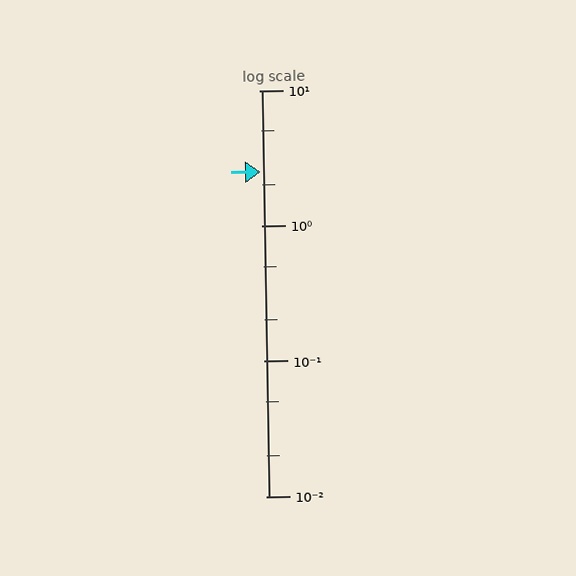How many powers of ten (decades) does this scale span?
The scale spans 3 decades, from 0.01 to 10.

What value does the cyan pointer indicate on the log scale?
The pointer indicates approximately 2.5.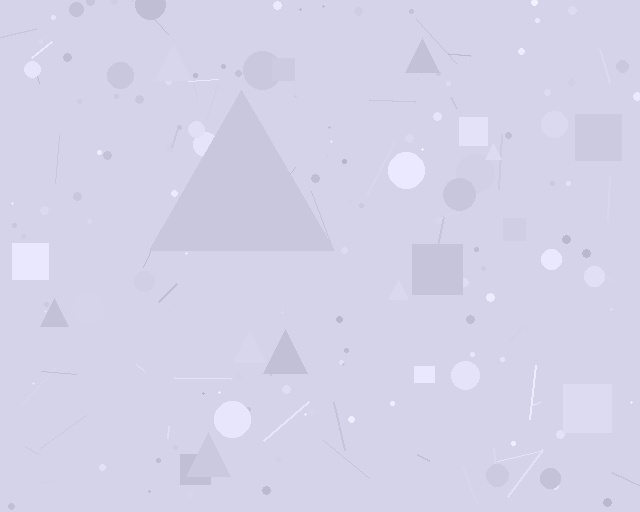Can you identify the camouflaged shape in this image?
The camouflaged shape is a triangle.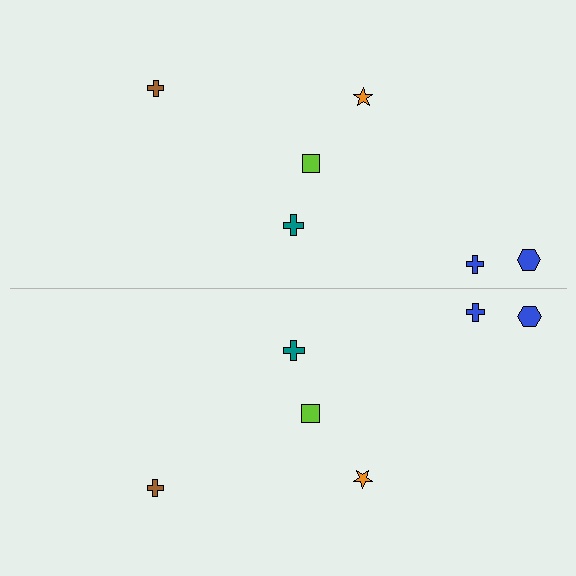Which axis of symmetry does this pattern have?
The pattern has a horizontal axis of symmetry running through the center of the image.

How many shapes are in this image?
There are 12 shapes in this image.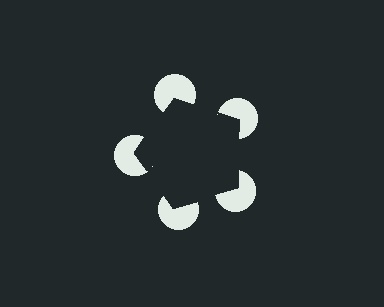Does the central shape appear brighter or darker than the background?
It typically appears slightly darker than the background, even though no actual brightness change is drawn.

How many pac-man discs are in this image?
There are 5 — one at each vertex of the illusory pentagon.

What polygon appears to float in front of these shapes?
An illusory pentagon — its edges are inferred from the aligned wedge cuts in the pac-man discs, not physically drawn.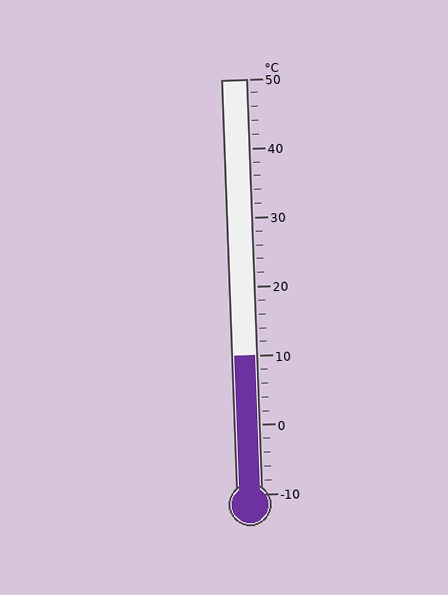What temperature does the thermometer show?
The thermometer shows approximately 10°C.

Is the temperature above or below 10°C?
The temperature is at 10°C.